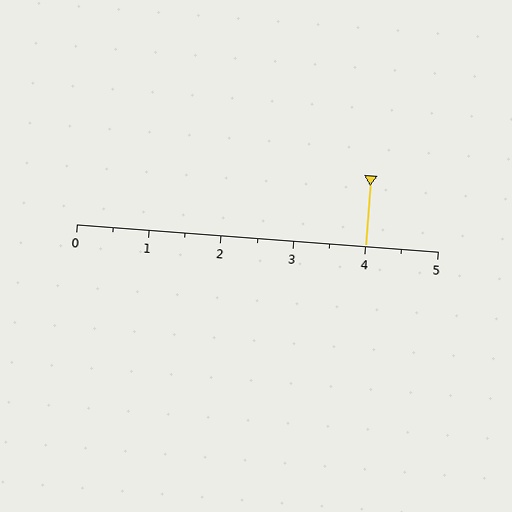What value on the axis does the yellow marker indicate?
The marker indicates approximately 4.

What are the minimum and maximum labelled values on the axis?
The axis runs from 0 to 5.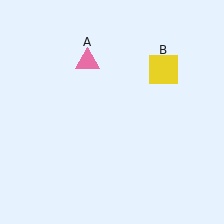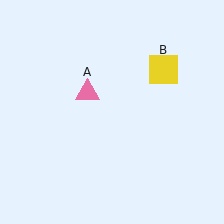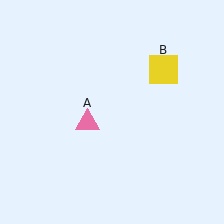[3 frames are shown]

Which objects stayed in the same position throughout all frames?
Yellow square (object B) remained stationary.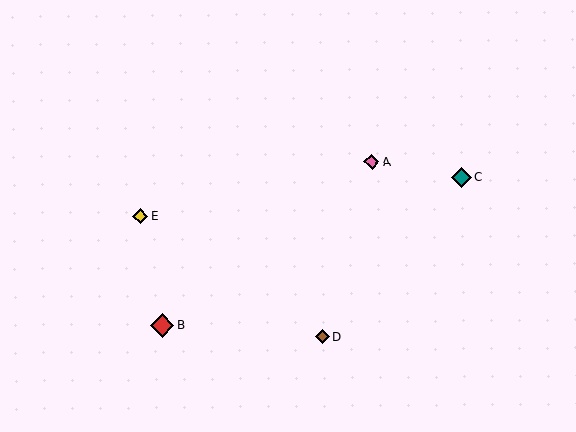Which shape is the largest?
The red diamond (labeled B) is the largest.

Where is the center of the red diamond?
The center of the red diamond is at (162, 325).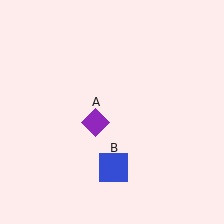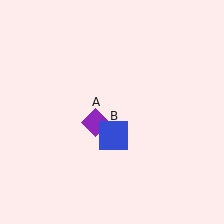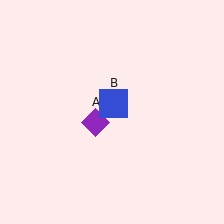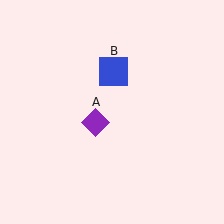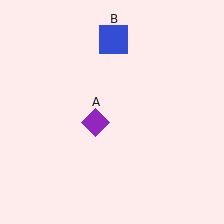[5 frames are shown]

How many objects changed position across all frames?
1 object changed position: blue square (object B).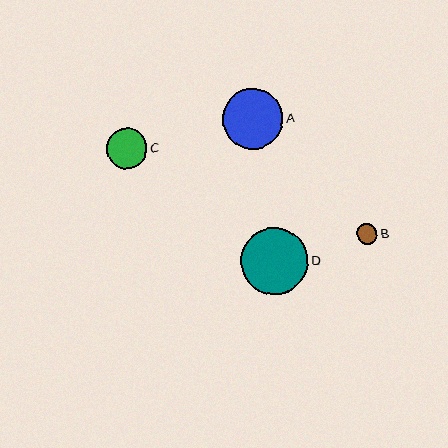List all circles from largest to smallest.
From largest to smallest: D, A, C, B.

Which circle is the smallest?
Circle B is the smallest with a size of approximately 21 pixels.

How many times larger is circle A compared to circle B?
Circle A is approximately 2.9 times the size of circle B.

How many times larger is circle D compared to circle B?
Circle D is approximately 3.3 times the size of circle B.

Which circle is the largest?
Circle D is the largest with a size of approximately 67 pixels.